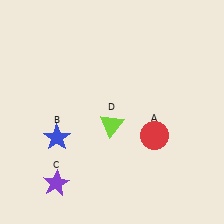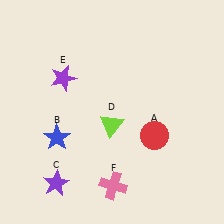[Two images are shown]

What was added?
A purple star (E), a pink cross (F) were added in Image 2.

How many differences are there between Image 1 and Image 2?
There are 2 differences between the two images.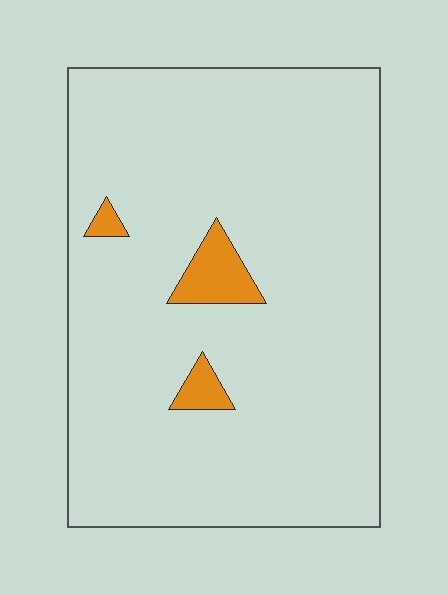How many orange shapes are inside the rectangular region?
3.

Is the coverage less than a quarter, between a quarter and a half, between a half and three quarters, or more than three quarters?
Less than a quarter.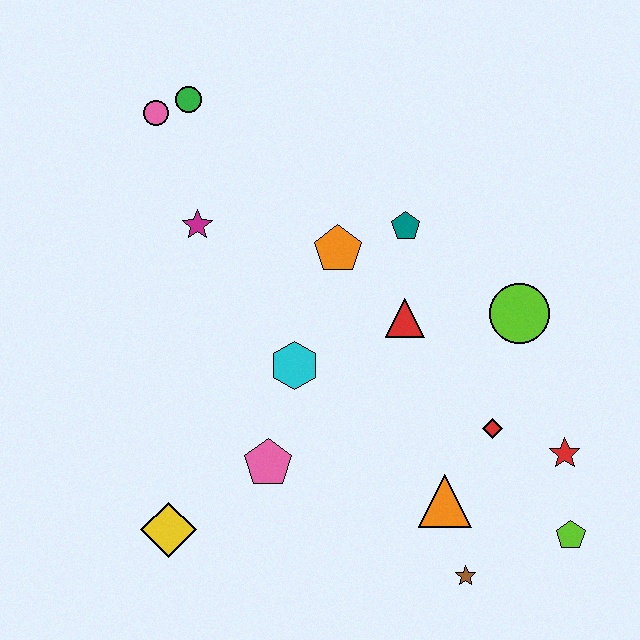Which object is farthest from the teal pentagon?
The yellow diamond is farthest from the teal pentagon.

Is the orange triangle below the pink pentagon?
Yes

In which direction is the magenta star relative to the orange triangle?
The magenta star is above the orange triangle.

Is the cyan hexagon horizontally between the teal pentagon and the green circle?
Yes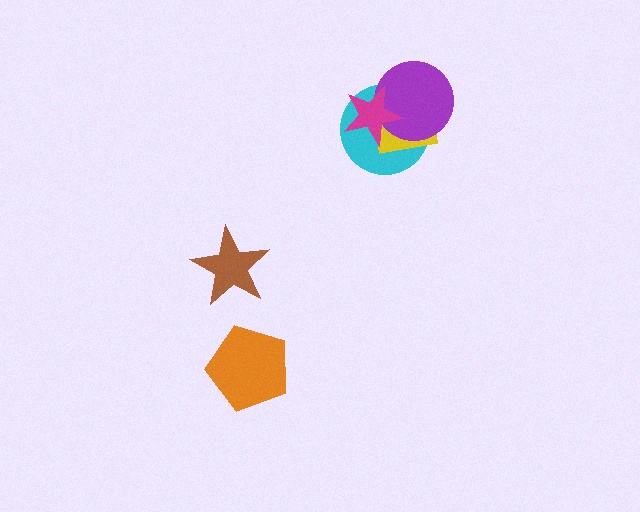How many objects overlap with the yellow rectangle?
3 objects overlap with the yellow rectangle.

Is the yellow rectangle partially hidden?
Yes, it is partially covered by another shape.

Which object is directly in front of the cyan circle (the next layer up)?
The yellow rectangle is directly in front of the cyan circle.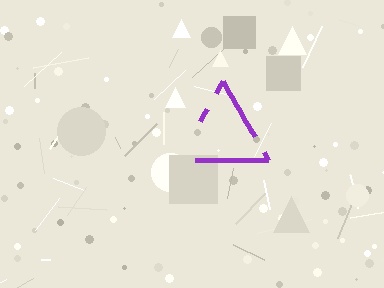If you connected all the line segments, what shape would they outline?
They would outline a triangle.